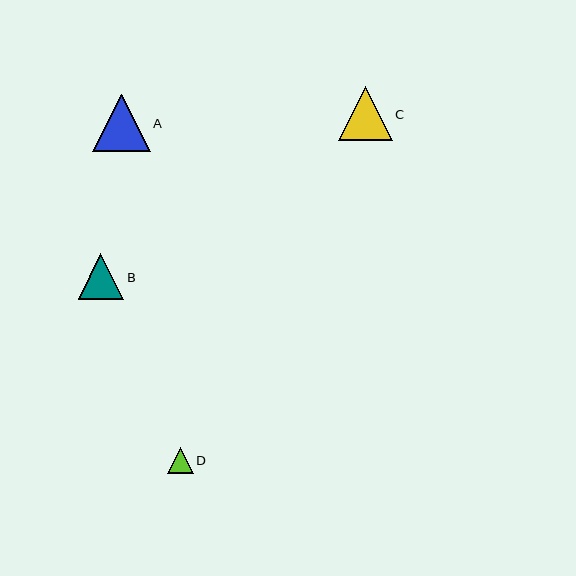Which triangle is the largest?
Triangle A is the largest with a size of approximately 57 pixels.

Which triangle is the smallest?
Triangle D is the smallest with a size of approximately 26 pixels.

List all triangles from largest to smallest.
From largest to smallest: A, C, B, D.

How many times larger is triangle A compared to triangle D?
Triangle A is approximately 2.2 times the size of triangle D.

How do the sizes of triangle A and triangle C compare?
Triangle A and triangle C are approximately the same size.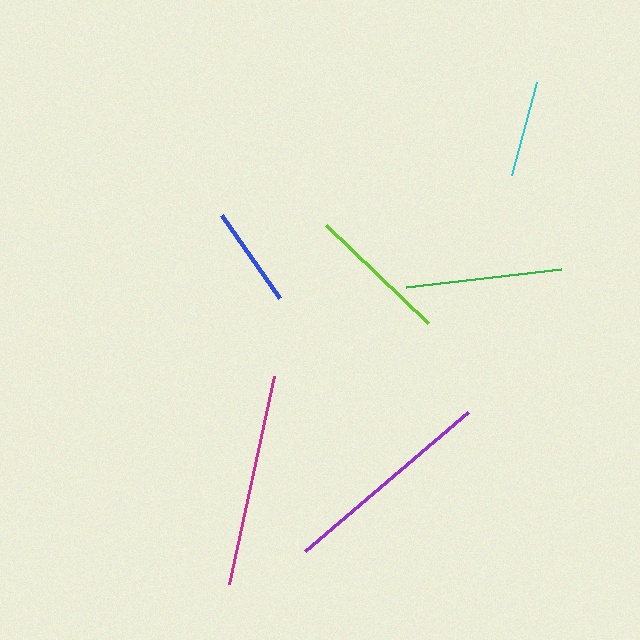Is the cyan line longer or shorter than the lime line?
The lime line is longer than the cyan line.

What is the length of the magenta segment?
The magenta segment is approximately 213 pixels long.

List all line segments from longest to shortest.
From longest to shortest: purple, magenta, green, lime, blue, cyan.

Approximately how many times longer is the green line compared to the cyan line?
The green line is approximately 1.6 times the length of the cyan line.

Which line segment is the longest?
The purple line is the longest at approximately 215 pixels.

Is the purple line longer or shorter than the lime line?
The purple line is longer than the lime line.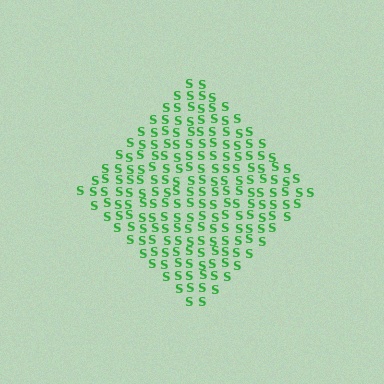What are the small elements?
The small elements are letter S's.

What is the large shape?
The large shape is a diamond.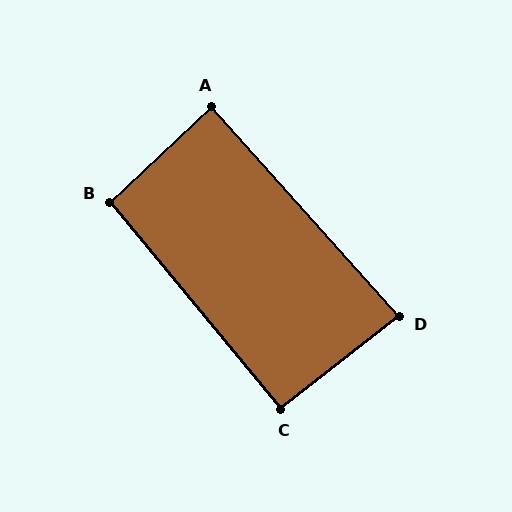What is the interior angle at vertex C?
Approximately 91 degrees (approximately right).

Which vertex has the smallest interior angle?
D, at approximately 86 degrees.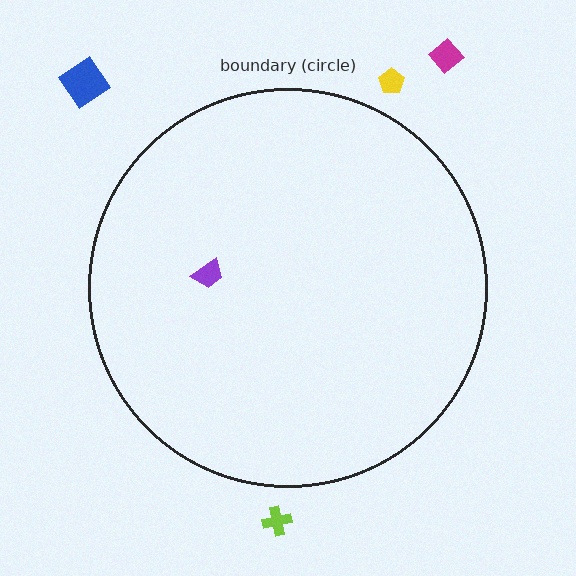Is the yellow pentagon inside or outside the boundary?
Outside.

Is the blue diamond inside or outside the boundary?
Outside.